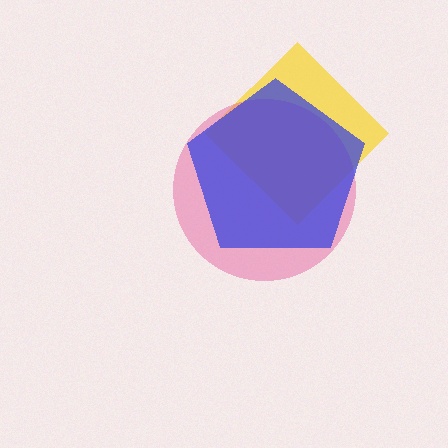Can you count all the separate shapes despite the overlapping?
Yes, there are 3 separate shapes.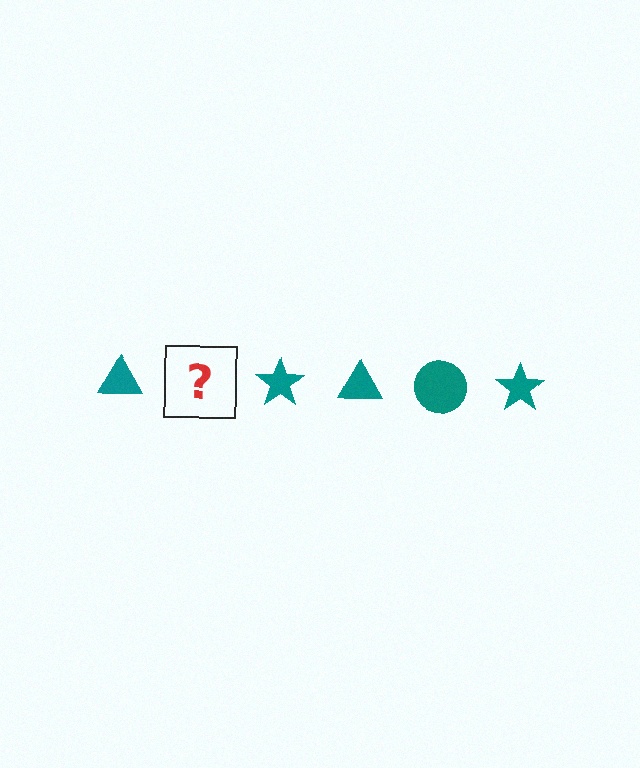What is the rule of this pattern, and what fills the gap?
The rule is that the pattern cycles through triangle, circle, star shapes in teal. The gap should be filled with a teal circle.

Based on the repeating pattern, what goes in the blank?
The blank should be a teal circle.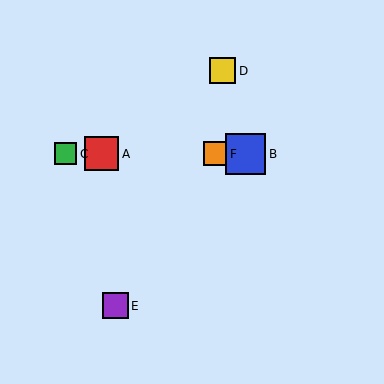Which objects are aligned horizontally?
Objects A, B, C, F are aligned horizontally.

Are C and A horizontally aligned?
Yes, both are at y≈154.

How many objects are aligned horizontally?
4 objects (A, B, C, F) are aligned horizontally.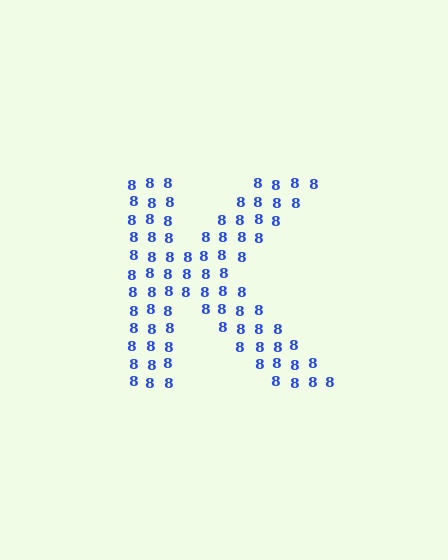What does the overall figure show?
The overall figure shows the letter K.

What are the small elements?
The small elements are digit 8's.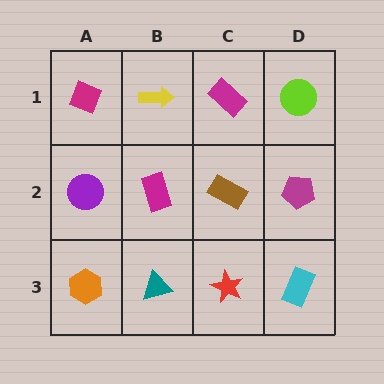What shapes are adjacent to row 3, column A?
A purple circle (row 2, column A), a teal triangle (row 3, column B).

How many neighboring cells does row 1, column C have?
3.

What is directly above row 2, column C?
A magenta rectangle.